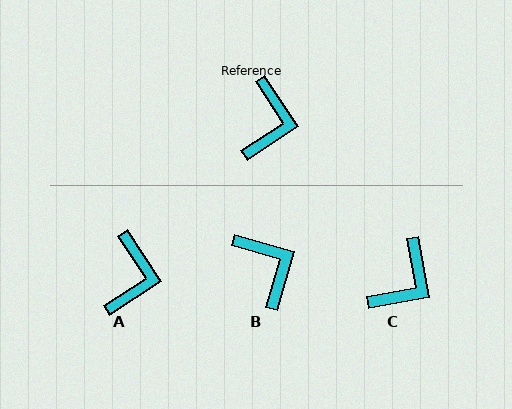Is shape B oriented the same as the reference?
No, it is off by about 41 degrees.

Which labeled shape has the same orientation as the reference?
A.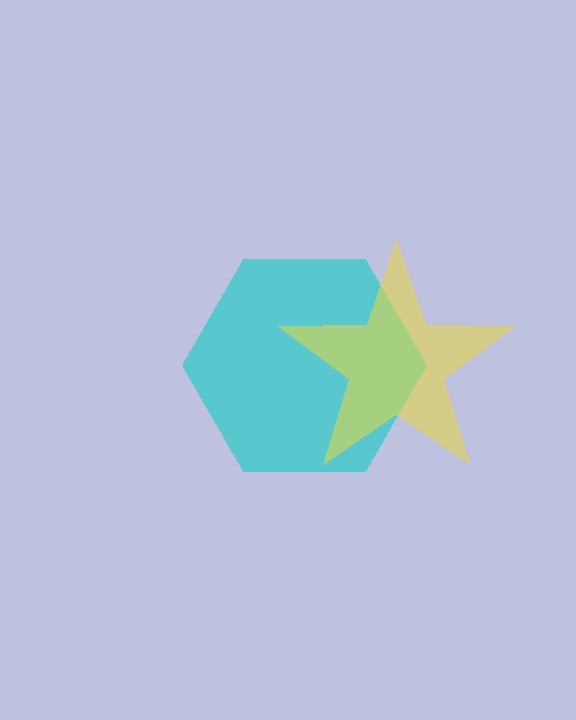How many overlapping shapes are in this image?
There are 2 overlapping shapes in the image.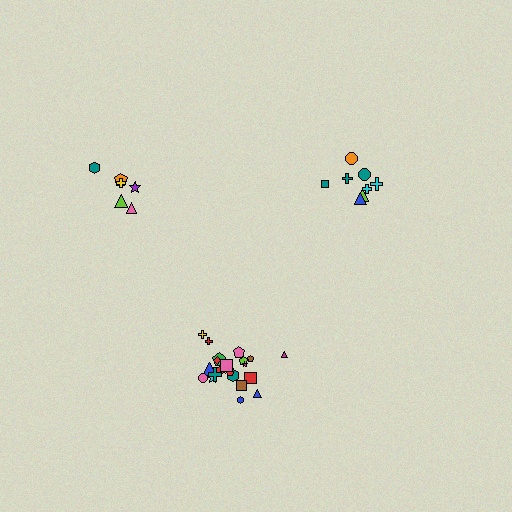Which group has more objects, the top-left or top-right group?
The top-right group.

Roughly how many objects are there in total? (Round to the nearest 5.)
Roughly 40 objects in total.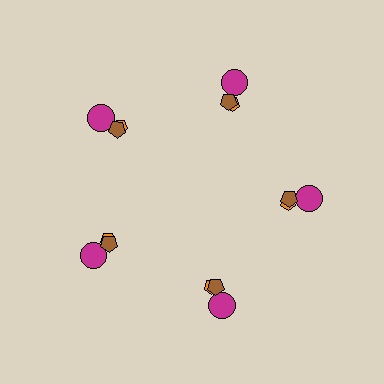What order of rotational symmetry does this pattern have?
This pattern has 5-fold rotational symmetry.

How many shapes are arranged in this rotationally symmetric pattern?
There are 15 shapes, arranged in 5 groups of 3.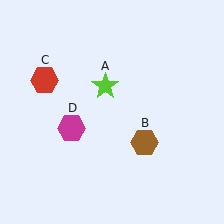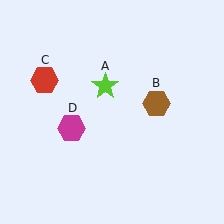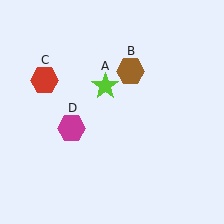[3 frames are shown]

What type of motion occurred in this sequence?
The brown hexagon (object B) rotated counterclockwise around the center of the scene.